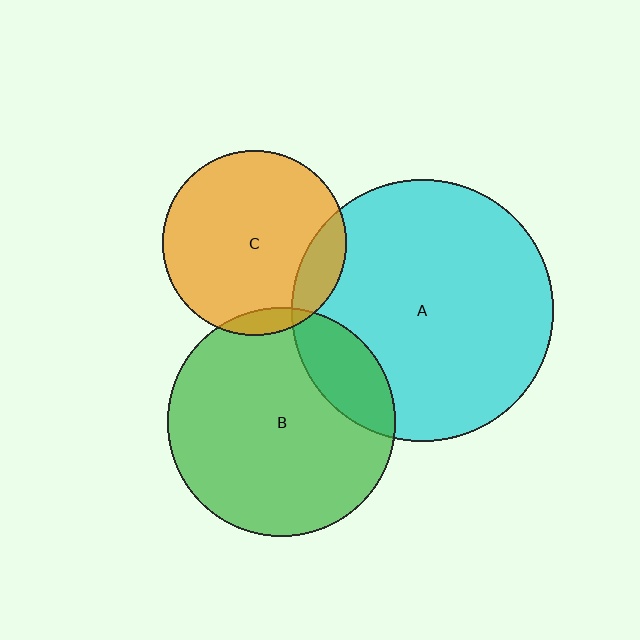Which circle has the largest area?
Circle A (cyan).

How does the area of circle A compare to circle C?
Approximately 2.0 times.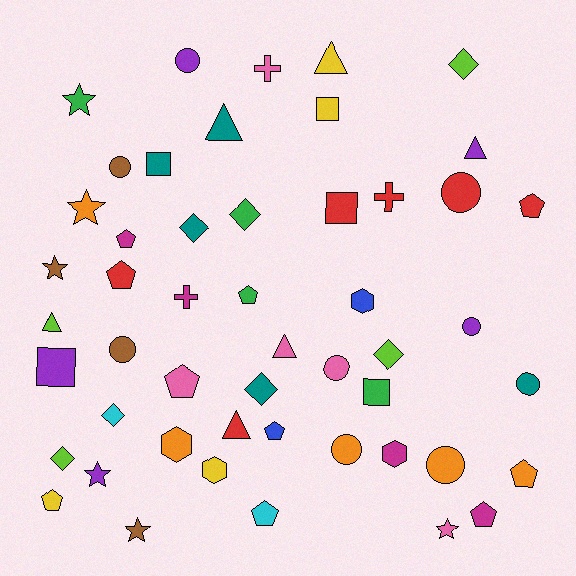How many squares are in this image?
There are 5 squares.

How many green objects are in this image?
There are 4 green objects.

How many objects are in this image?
There are 50 objects.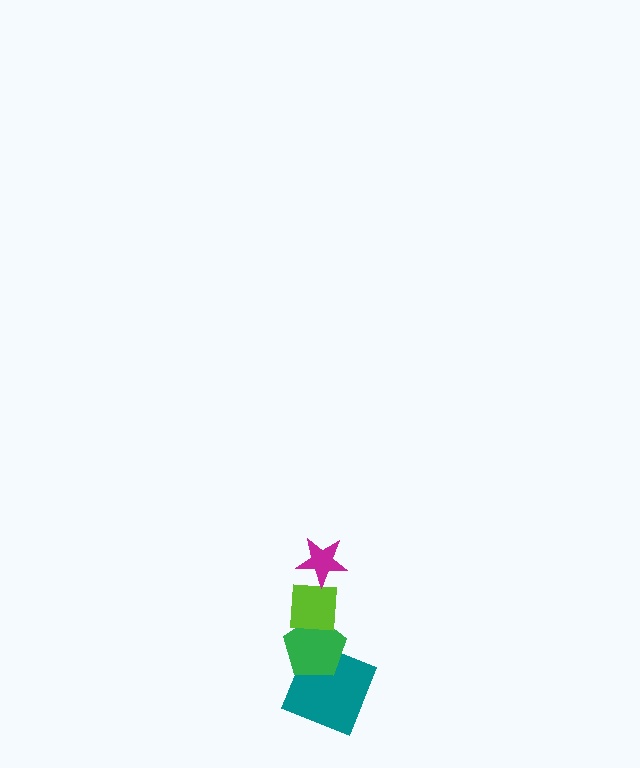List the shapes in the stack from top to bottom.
From top to bottom: the magenta star, the lime square, the green pentagon, the teal square.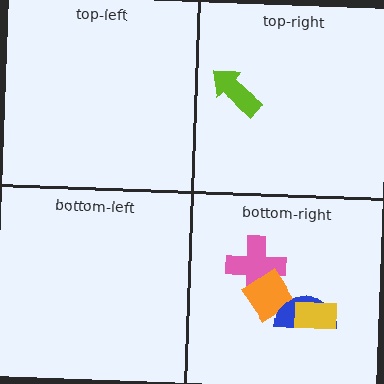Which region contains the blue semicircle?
The bottom-right region.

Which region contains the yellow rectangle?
The bottom-right region.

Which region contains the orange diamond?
The bottom-right region.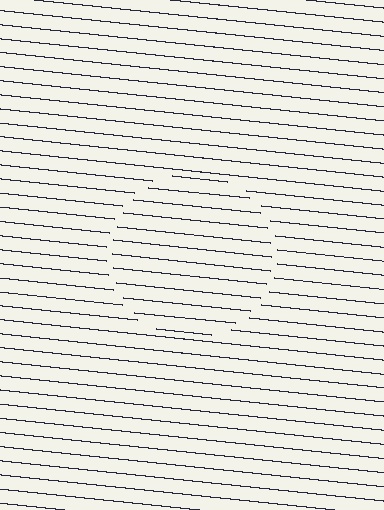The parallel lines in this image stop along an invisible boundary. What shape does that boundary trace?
An illusory circle. The interior of the shape contains the same grating, shifted by half a period — the contour is defined by the phase discontinuity where line-ends from the inner and outer gratings abut.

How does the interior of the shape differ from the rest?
The interior of the shape contains the same grating, shifted by half a period — the contour is defined by the phase discontinuity where line-ends from the inner and outer gratings abut.